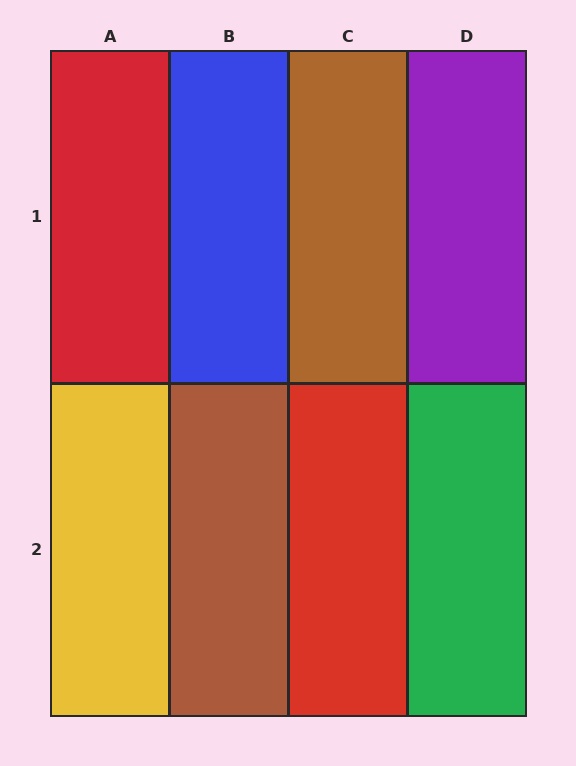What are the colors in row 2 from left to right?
Yellow, brown, red, green.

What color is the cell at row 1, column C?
Brown.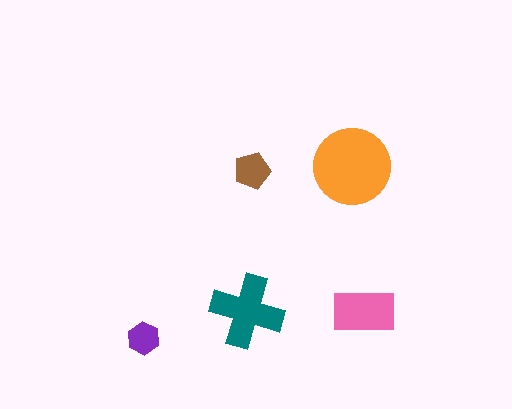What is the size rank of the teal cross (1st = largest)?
2nd.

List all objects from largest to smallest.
The orange circle, the teal cross, the pink rectangle, the brown pentagon, the purple hexagon.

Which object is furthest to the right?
The pink rectangle is rightmost.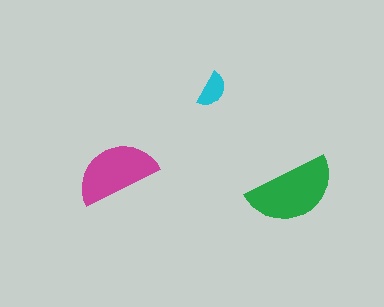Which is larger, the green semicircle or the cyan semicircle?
The green one.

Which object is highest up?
The cyan semicircle is topmost.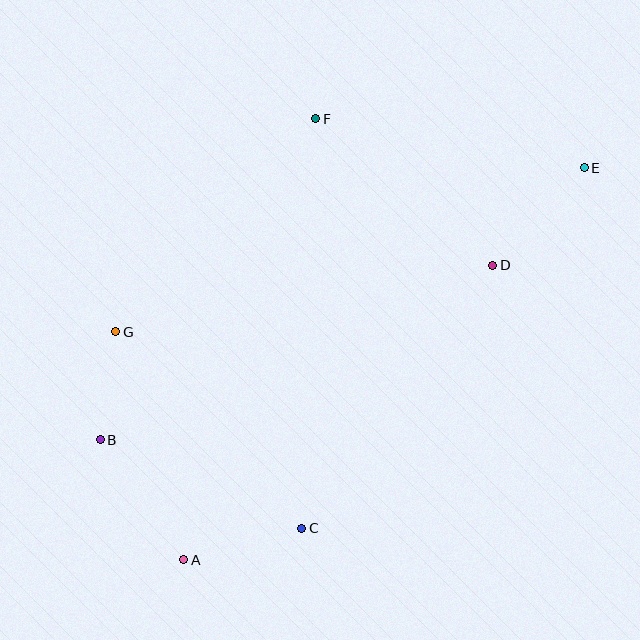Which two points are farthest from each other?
Points A and E are farthest from each other.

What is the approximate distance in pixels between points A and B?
The distance between A and B is approximately 146 pixels.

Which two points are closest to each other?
Points B and G are closest to each other.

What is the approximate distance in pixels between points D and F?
The distance between D and F is approximately 230 pixels.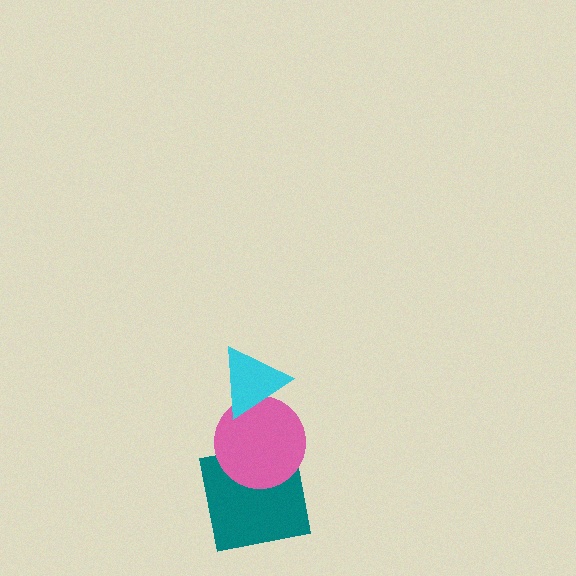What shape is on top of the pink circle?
The cyan triangle is on top of the pink circle.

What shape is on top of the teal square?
The pink circle is on top of the teal square.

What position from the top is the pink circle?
The pink circle is 2nd from the top.